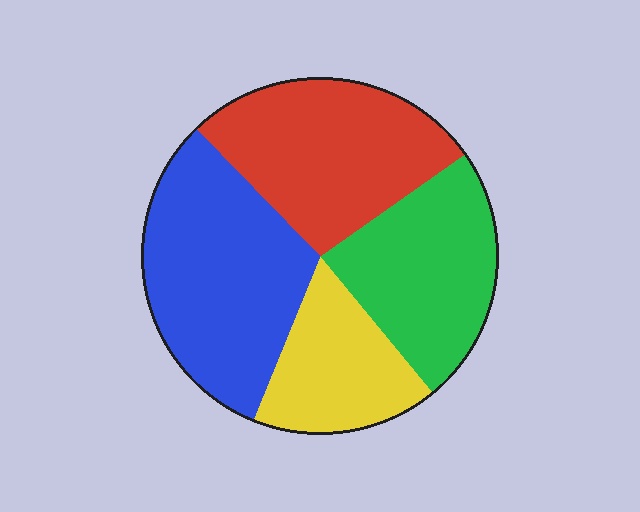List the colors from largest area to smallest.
From largest to smallest: blue, red, green, yellow.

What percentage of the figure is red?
Red takes up about one quarter (1/4) of the figure.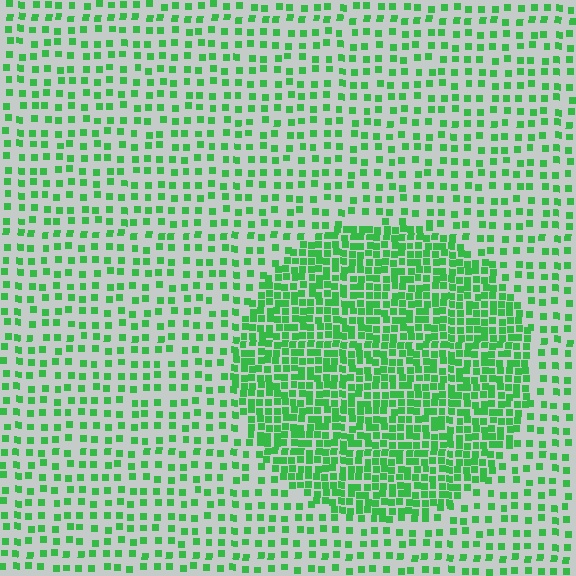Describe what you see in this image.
The image contains small green elements arranged at two different densities. A circle-shaped region is visible where the elements are more densely packed than the surrounding area.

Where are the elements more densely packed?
The elements are more densely packed inside the circle boundary.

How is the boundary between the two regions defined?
The boundary is defined by a change in element density (approximately 2.4x ratio). All elements are the same color, size, and shape.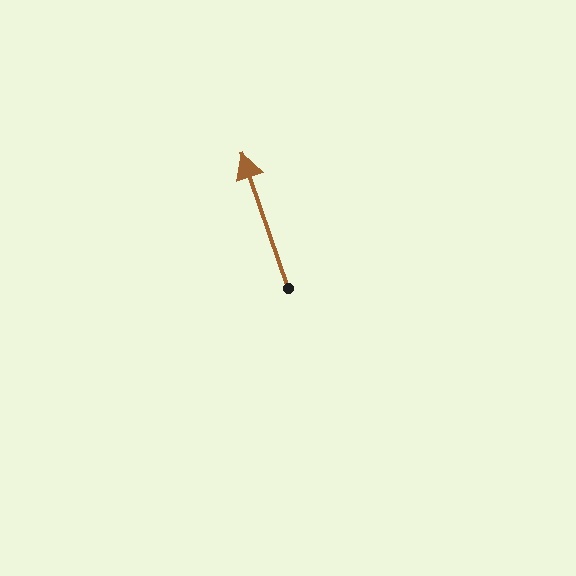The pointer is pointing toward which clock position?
Roughly 11 o'clock.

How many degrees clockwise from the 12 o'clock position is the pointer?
Approximately 341 degrees.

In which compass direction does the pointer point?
North.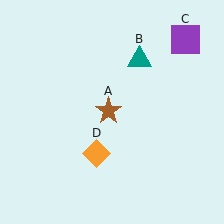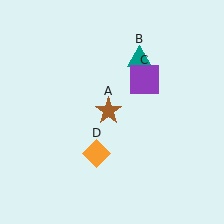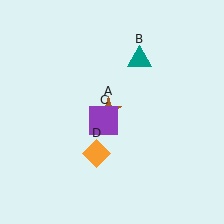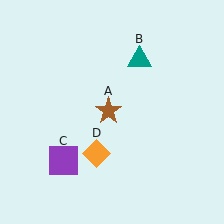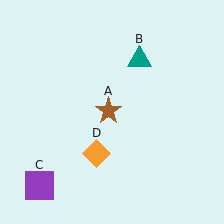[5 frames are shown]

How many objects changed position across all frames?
1 object changed position: purple square (object C).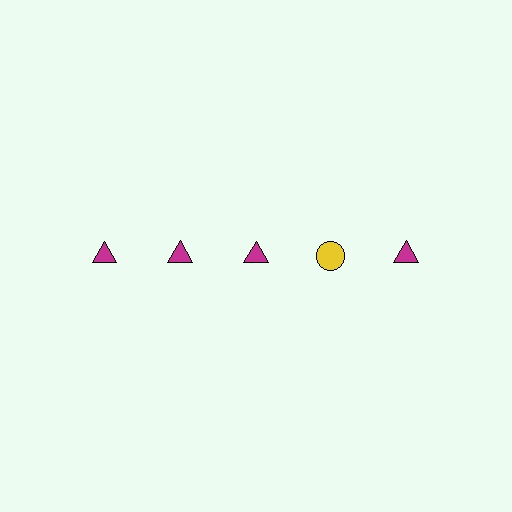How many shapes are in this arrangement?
There are 5 shapes arranged in a grid pattern.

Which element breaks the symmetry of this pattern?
The yellow circle in the top row, second from right column breaks the symmetry. All other shapes are magenta triangles.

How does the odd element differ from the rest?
It differs in both color (yellow instead of magenta) and shape (circle instead of triangle).